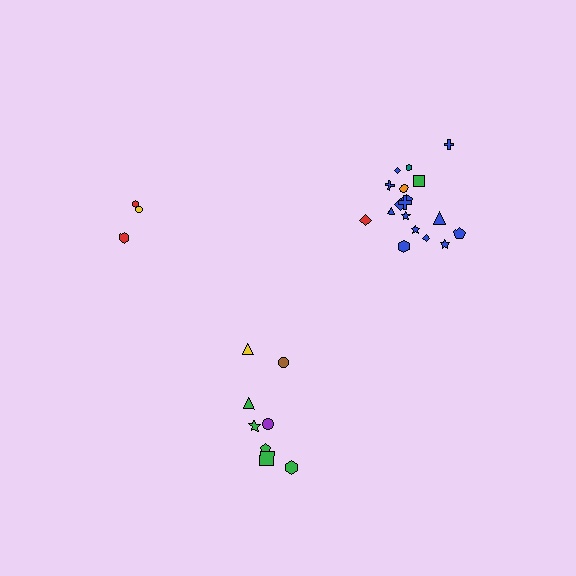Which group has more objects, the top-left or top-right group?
The top-right group.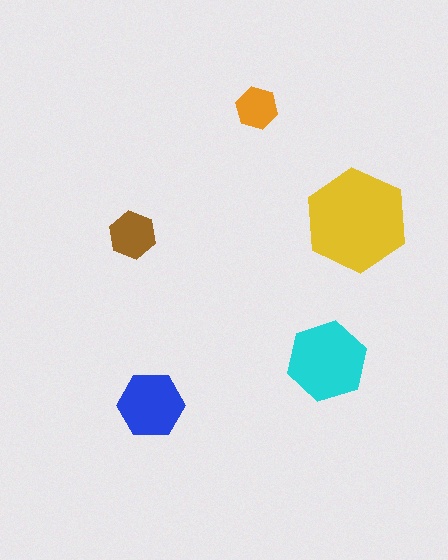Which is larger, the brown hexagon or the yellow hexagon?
The yellow one.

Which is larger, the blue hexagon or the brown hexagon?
The blue one.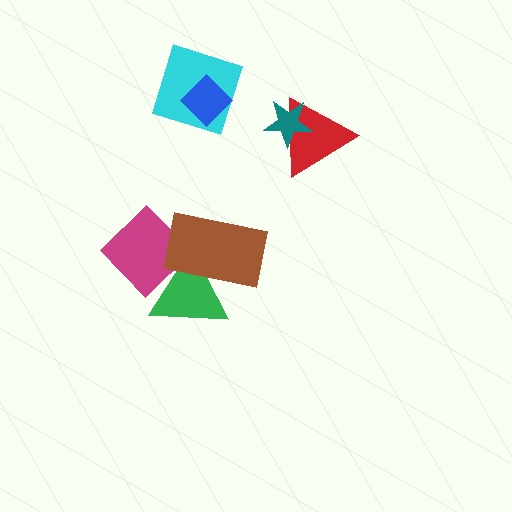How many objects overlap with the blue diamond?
1 object overlaps with the blue diamond.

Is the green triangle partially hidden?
Yes, it is partially covered by another shape.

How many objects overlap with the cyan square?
1 object overlaps with the cyan square.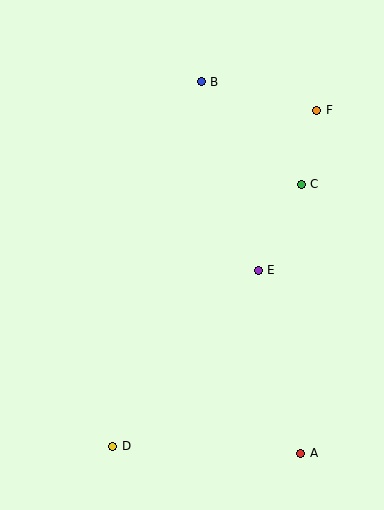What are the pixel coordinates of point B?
Point B is at (201, 82).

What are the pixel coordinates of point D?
Point D is at (113, 446).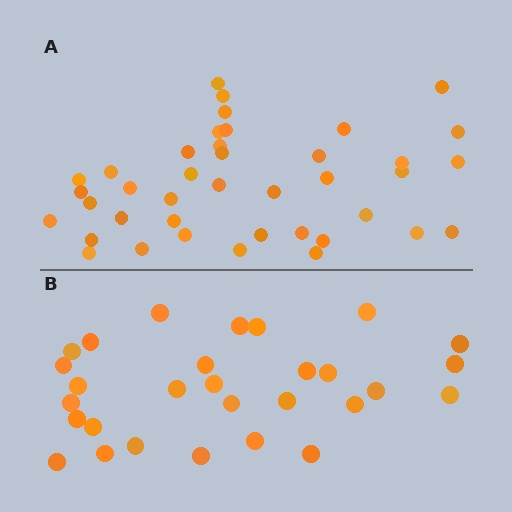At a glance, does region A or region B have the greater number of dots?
Region A (the top region) has more dots.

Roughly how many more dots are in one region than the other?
Region A has roughly 12 or so more dots than region B.